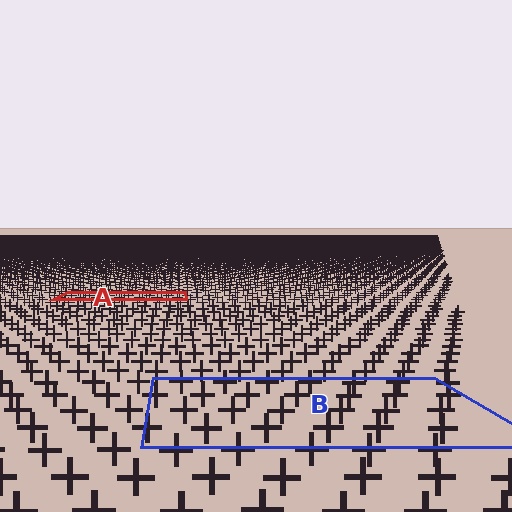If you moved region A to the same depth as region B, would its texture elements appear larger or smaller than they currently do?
They would appear larger. At a closer depth, the same texture elements are projected at a bigger on-screen size.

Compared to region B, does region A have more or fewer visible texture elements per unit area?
Region A has more texture elements per unit area — they are packed more densely because it is farther away.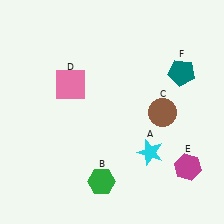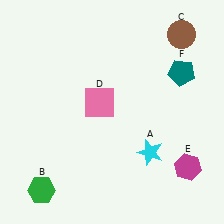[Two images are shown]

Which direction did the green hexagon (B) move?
The green hexagon (B) moved left.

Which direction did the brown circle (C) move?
The brown circle (C) moved up.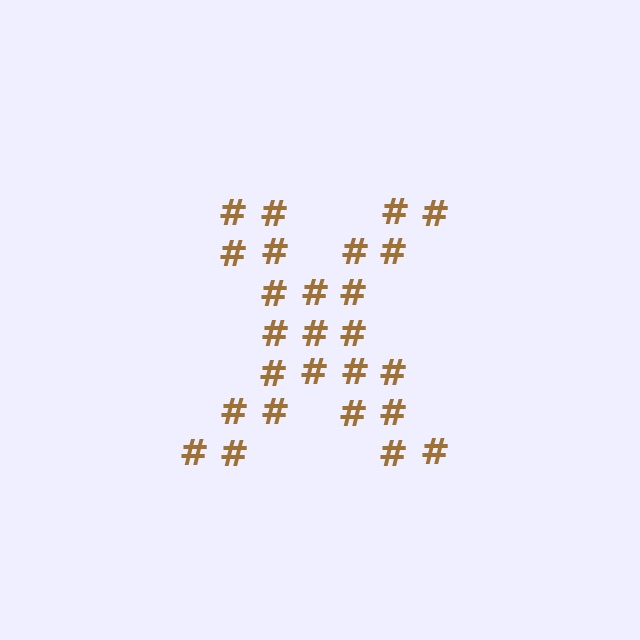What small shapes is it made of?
It is made of small hash symbols.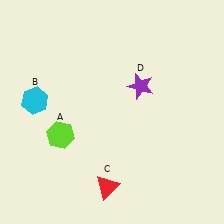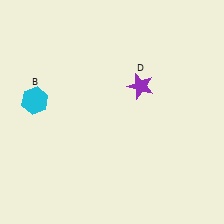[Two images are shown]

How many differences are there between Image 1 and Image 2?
There are 2 differences between the two images.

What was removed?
The red triangle (C), the lime hexagon (A) were removed in Image 2.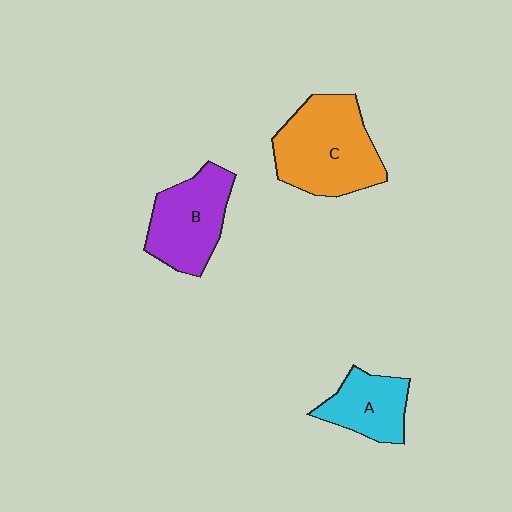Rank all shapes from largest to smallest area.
From largest to smallest: C (orange), B (purple), A (cyan).